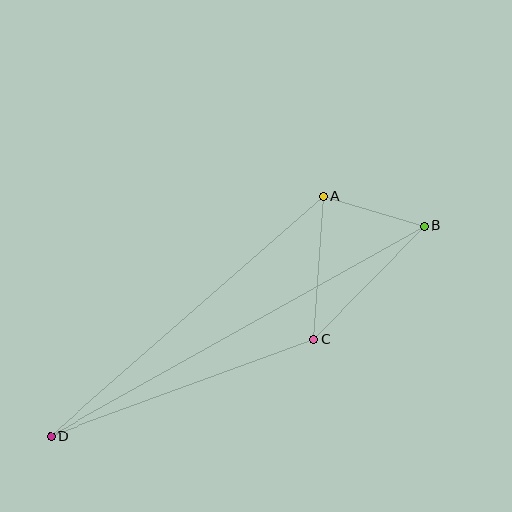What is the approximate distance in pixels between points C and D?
The distance between C and D is approximately 281 pixels.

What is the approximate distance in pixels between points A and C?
The distance between A and C is approximately 143 pixels.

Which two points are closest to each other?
Points A and B are closest to each other.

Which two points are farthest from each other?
Points B and D are farthest from each other.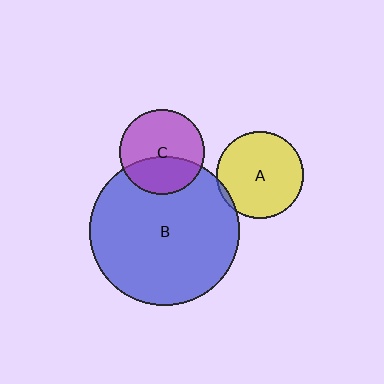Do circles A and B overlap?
Yes.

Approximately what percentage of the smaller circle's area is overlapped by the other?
Approximately 5%.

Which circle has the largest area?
Circle B (blue).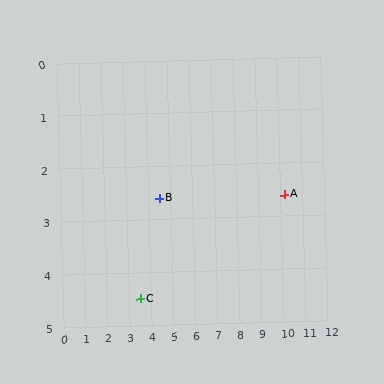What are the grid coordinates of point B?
Point B is at approximately (4.5, 2.6).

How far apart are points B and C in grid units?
Points B and C are about 2.1 grid units apart.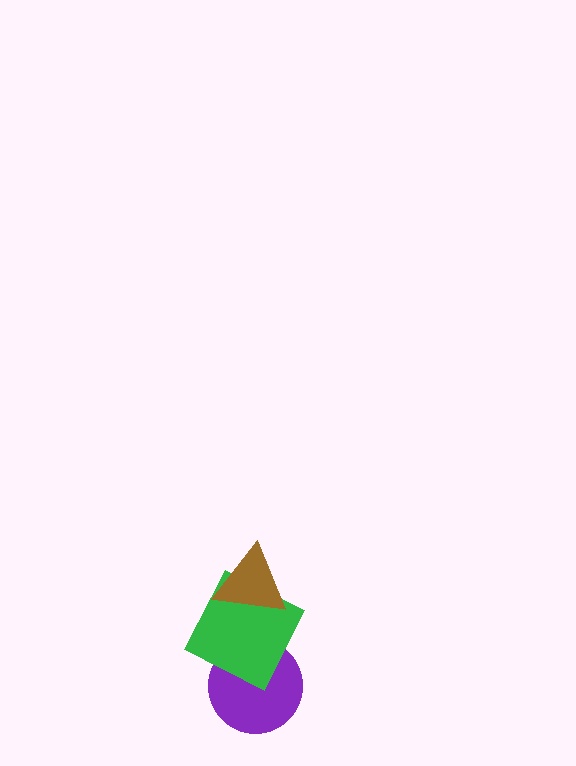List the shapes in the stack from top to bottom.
From top to bottom: the brown triangle, the green square, the purple circle.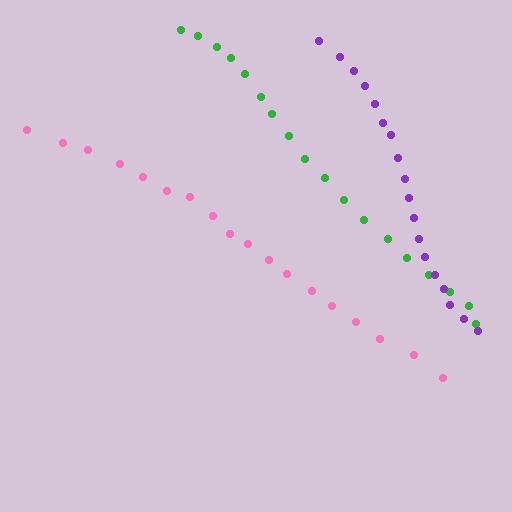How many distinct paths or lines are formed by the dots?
There are 3 distinct paths.